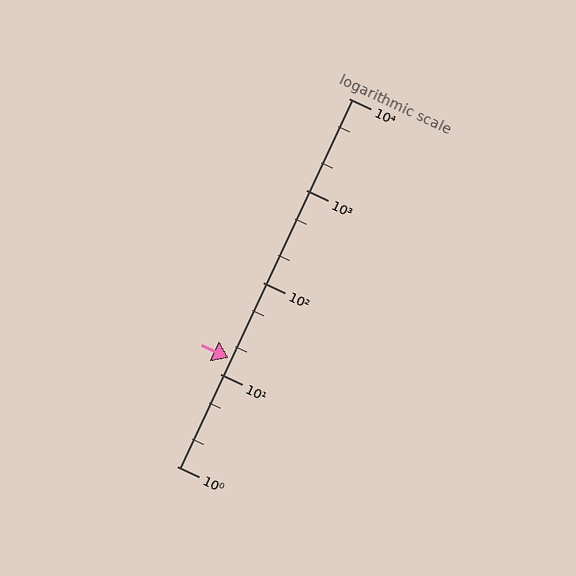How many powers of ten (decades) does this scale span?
The scale spans 4 decades, from 1 to 10000.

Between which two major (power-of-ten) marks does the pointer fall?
The pointer is between 10 and 100.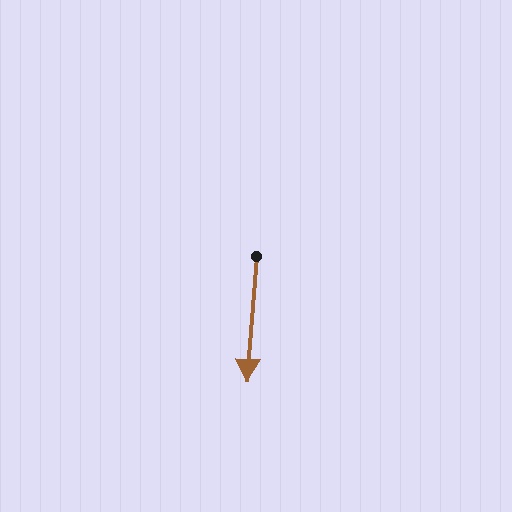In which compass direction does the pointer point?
South.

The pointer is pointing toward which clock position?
Roughly 6 o'clock.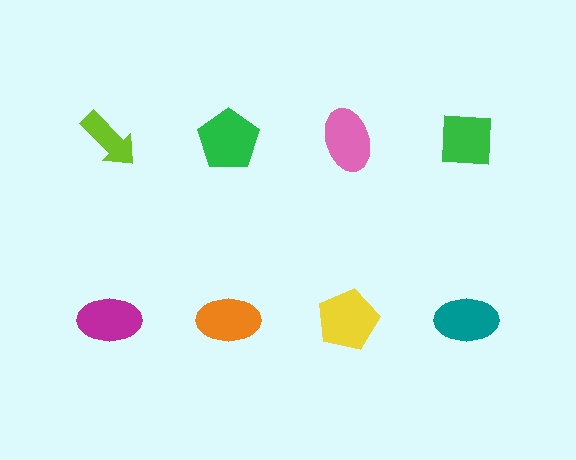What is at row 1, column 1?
A lime arrow.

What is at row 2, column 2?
An orange ellipse.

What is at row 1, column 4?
A green square.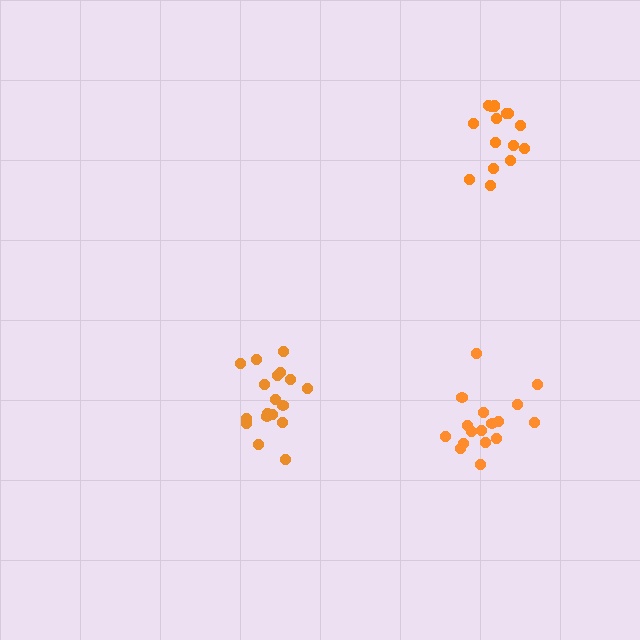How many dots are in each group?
Group 1: 16 dots, Group 2: 18 dots, Group 3: 17 dots (51 total).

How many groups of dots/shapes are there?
There are 3 groups.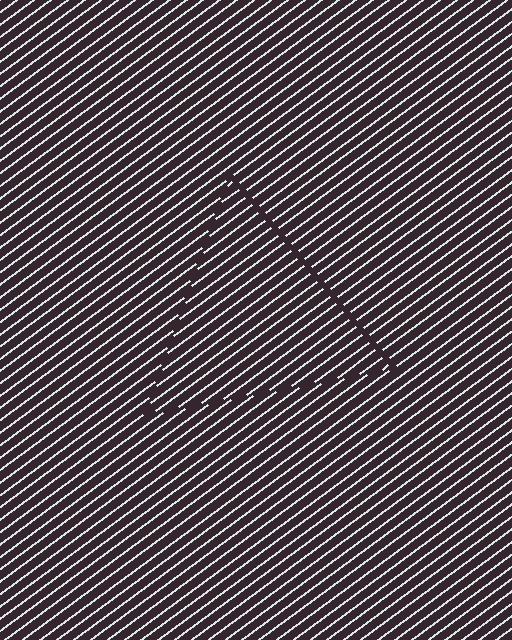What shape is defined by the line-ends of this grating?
An illusory triangle. The interior of the shape contains the same grating, shifted by half a period — the contour is defined by the phase discontinuity where line-ends from the inner and outer gratings abut.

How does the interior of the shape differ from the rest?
The interior of the shape contains the same grating, shifted by half a period — the contour is defined by the phase discontinuity where line-ends from the inner and outer gratings abut.